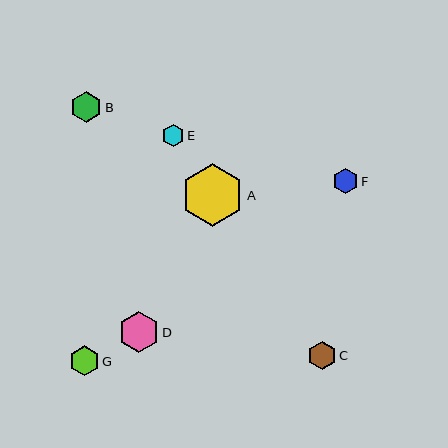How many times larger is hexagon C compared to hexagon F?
Hexagon C is approximately 1.1 times the size of hexagon F.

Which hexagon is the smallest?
Hexagon E is the smallest with a size of approximately 22 pixels.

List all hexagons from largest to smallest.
From largest to smallest: A, D, B, G, C, F, E.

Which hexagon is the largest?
Hexagon A is the largest with a size of approximately 62 pixels.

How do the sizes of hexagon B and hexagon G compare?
Hexagon B and hexagon G are approximately the same size.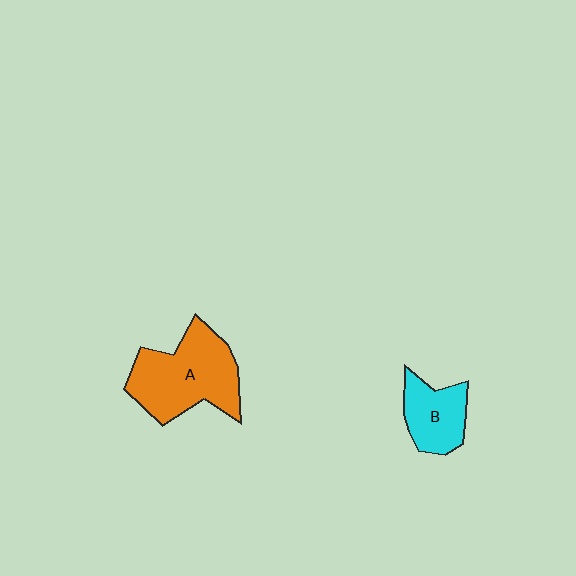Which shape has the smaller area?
Shape B (cyan).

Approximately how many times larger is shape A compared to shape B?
Approximately 1.9 times.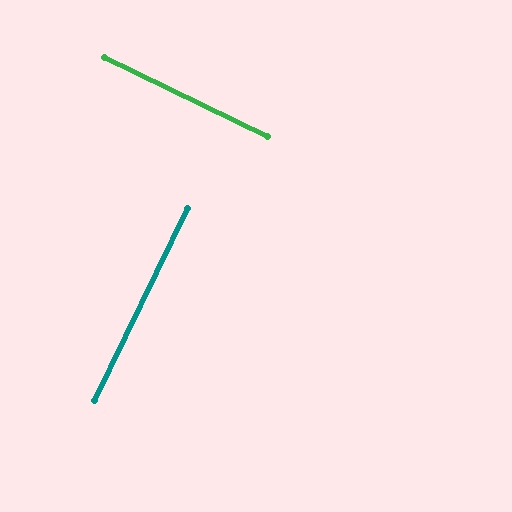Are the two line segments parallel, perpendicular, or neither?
Perpendicular — they meet at approximately 90°.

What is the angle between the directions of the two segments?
Approximately 90 degrees.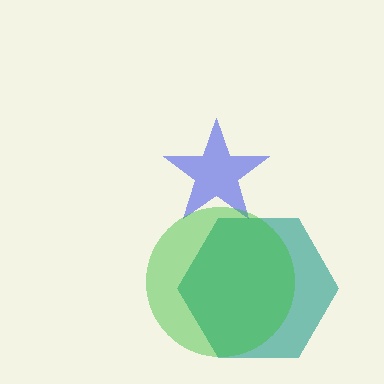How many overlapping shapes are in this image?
There are 3 overlapping shapes in the image.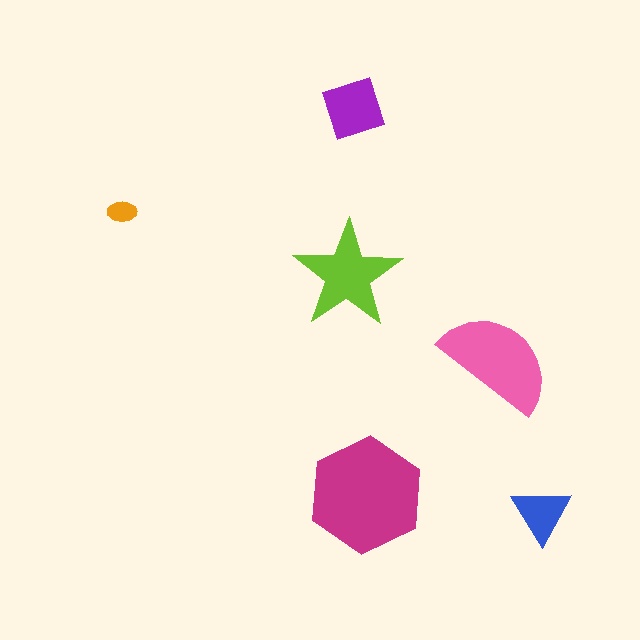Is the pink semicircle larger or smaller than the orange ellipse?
Larger.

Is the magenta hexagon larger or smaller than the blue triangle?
Larger.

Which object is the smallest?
The orange ellipse.